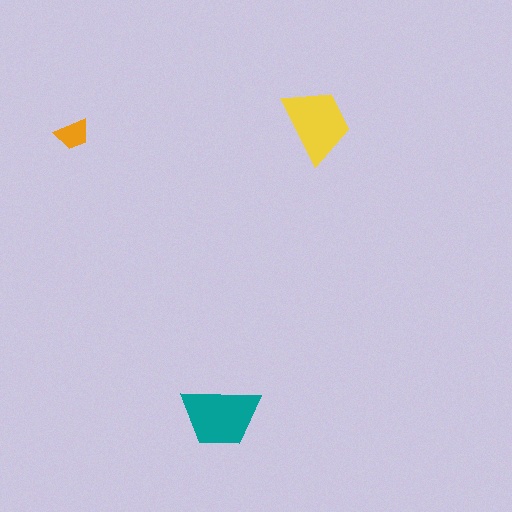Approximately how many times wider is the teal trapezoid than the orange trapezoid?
About 2.5 times wider.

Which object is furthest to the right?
The yellow trapezoid is rightmost.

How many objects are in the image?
There are 3 objects in the image.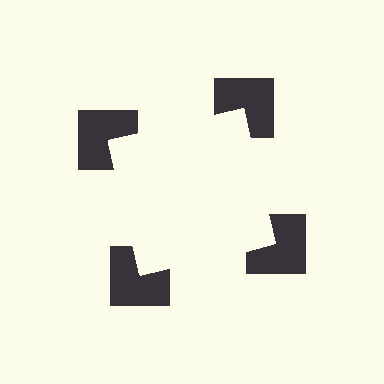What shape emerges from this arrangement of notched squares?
An illusory square — its edges are inferred from the aligned wedge cuts in the notched squares, not physically drawn.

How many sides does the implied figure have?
4 sides.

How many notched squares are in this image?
There are 4 — one at each vertex of the illusory square.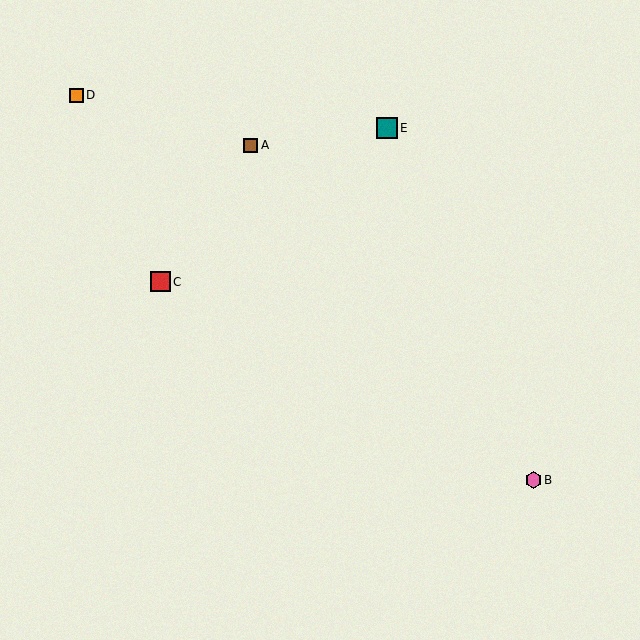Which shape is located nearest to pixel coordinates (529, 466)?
The pink hexagon (labeled B) at (533, 480) is nearest to that location.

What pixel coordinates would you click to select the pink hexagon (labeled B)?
Click at (533, 480) to select the pink hexagon B.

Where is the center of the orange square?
The center of the orange square is at (76, 95).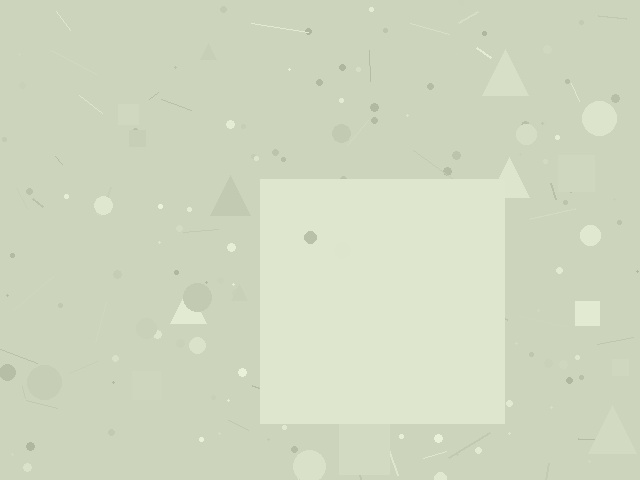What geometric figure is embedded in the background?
A square is embedded in the background.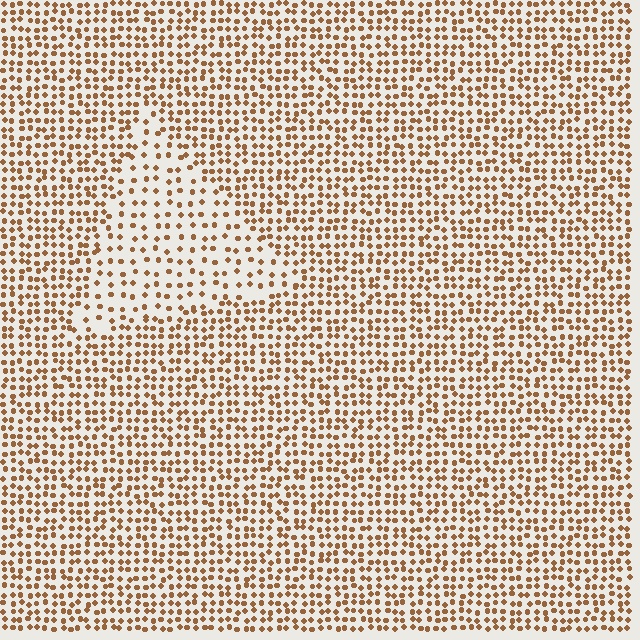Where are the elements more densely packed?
The elements are more densely packed outside the triangle boundary.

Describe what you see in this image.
The image contains small brown elements arranged at two different densities. A triangle-shaped region is visible where the elements are less densely packed than the surrounding area.